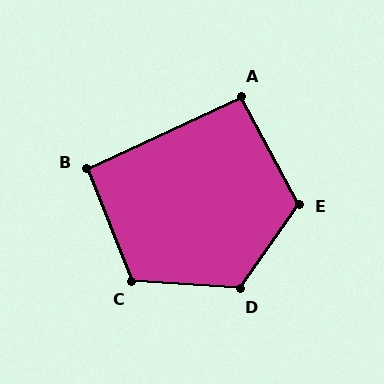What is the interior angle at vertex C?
Approximately 115 degrees (obtuse).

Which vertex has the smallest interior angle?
A, at approximately 93 degrees.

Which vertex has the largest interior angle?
D, at approximately 121 degrees.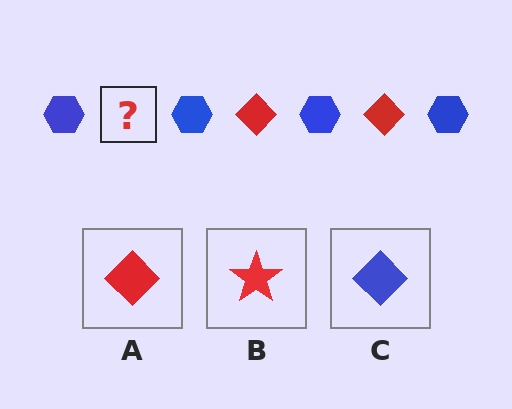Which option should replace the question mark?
Option A.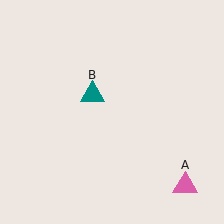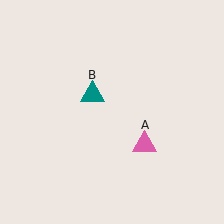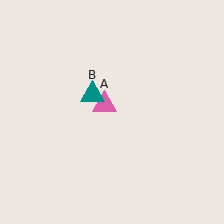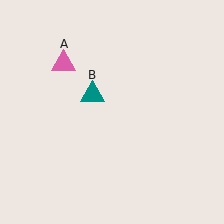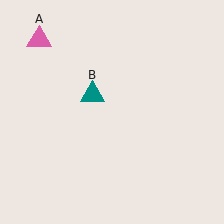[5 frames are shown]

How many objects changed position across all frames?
1 object changed position: pink triangle (object A).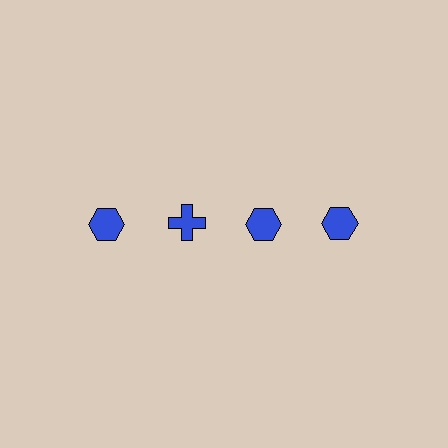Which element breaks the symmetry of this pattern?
The blue cross in the top row, second from left column breaks the symmetry. All other shapes are blue hexagons.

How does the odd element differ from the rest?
It has a different shape: cross instead of hexagon.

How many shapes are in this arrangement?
There are 4 shapes arranged in a grid pattern.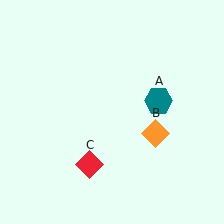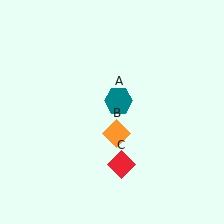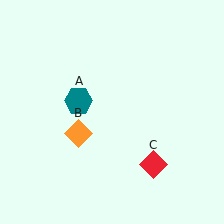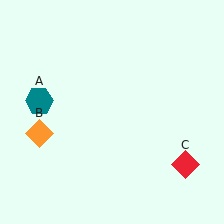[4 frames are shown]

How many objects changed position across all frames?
3 objects changed position: teal hexagon (object A), orange diamond (object B), red diamond (object C).